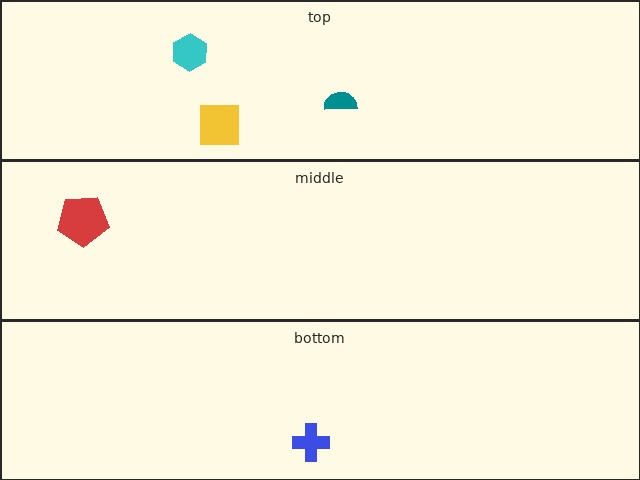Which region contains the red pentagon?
The middle region.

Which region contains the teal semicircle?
The top region.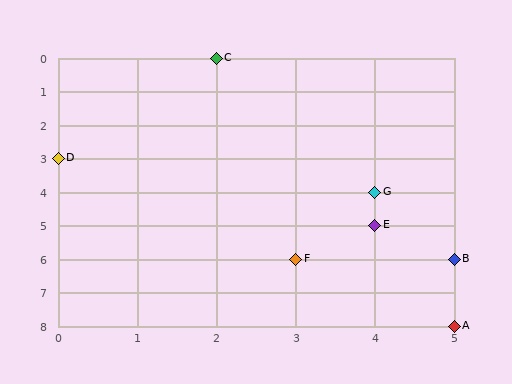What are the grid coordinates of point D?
Point D is at grid coordinates (0, 3).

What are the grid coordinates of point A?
Point A is at grid coordinates (5, 8).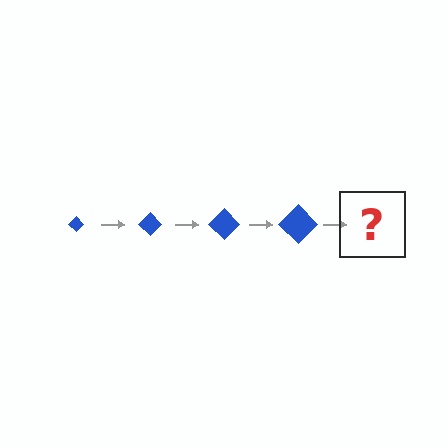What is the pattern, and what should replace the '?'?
The pattern is that the diamond gets progressively larger each step. The '?' should be a blue diamond, larger than the previous one.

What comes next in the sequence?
The next element should be a blue diamond, larger than the previous one.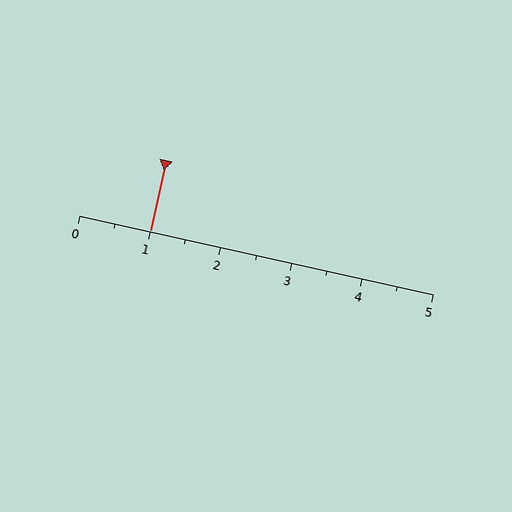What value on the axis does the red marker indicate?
The marker indicates approximately 1.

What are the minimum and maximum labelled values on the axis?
The axis runs from 0 to 5.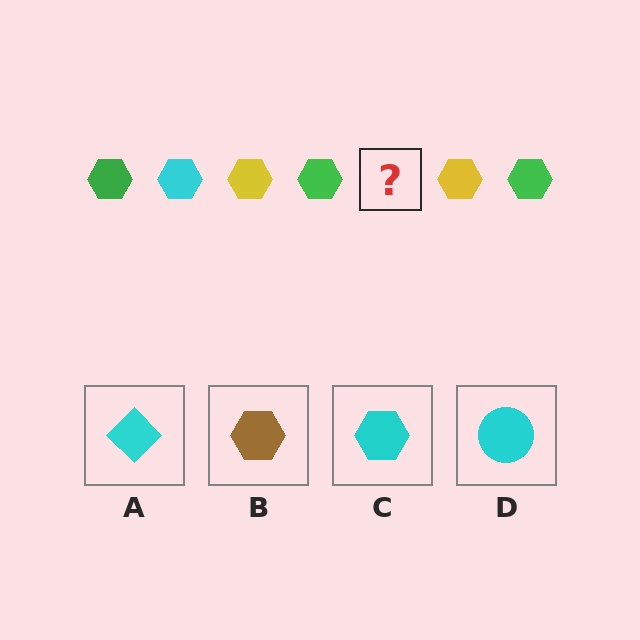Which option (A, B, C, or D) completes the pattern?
C.